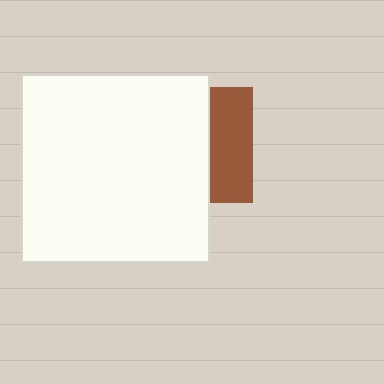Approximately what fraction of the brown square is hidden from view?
Roughly 62% of the brown square is hidden behind the white square.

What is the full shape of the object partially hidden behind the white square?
The partially hidden object is a brown square.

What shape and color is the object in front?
The object in front is a white square.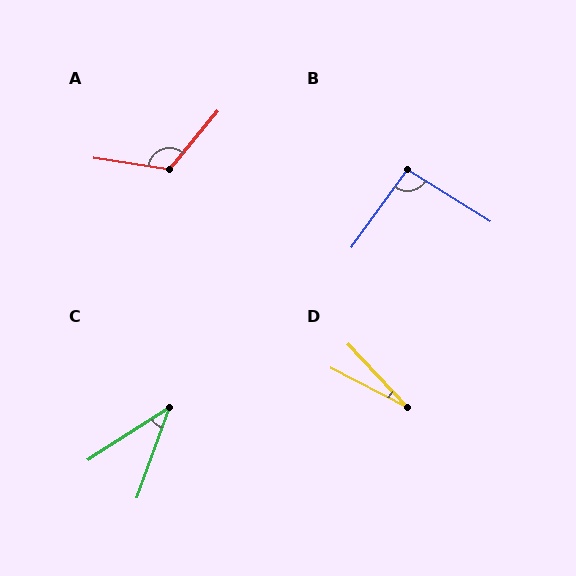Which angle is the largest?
A, at approximately 121 degrees.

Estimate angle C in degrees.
Approximately 38 degrees.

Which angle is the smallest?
D, at approximately 20 degrees.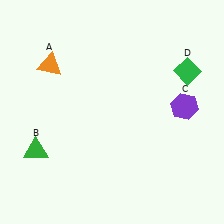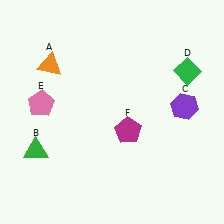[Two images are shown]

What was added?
A pink pentagon (E), a magenta pentagon (F) were added in Image 2.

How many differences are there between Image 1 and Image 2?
There are 2 differences between the two images.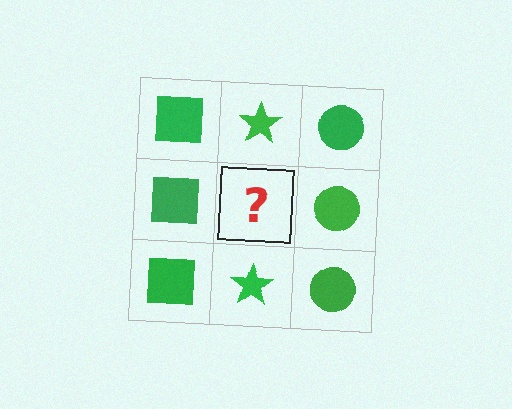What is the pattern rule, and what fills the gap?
The rule is that each column has a consistent shape. The gap should be filled with a green star.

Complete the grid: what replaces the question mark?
The question mark should be replaced with a green star.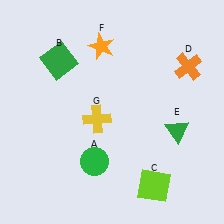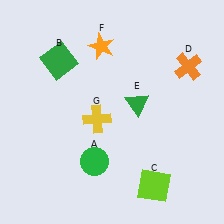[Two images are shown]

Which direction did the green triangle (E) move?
The green triangle (E) moved left.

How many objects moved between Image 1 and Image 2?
1 object moved between the two images.